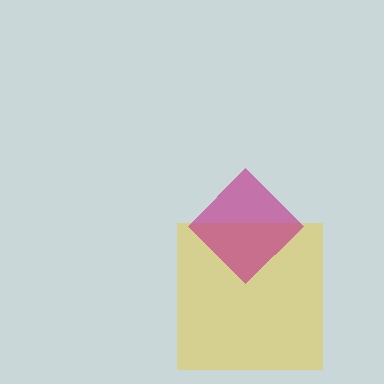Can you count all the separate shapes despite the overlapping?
Yes, there are 2 separate shapes.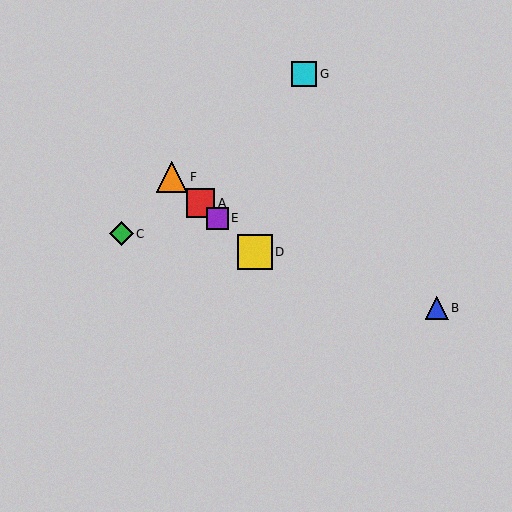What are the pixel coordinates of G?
Object G is at (304, 74).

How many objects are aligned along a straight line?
4 objects (A, D, E, F) are aligned along a straight line.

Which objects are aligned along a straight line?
Objects A, D, E, F are aligned along a straight line.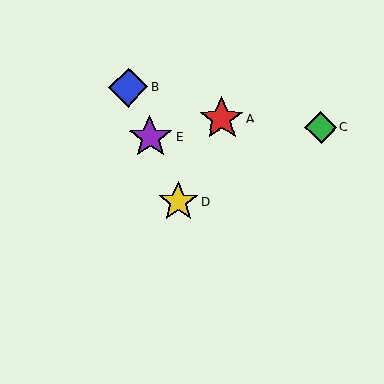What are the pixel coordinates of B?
Object B is at (128, 87).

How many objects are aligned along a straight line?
3 objects (B, D, E) are aligned along a straight line.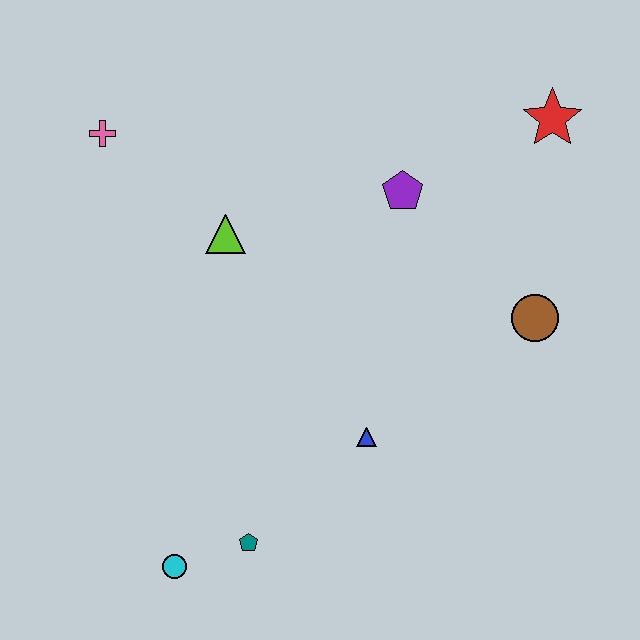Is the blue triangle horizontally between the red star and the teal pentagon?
Yes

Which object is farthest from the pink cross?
The brown circle is farthest from the pink cross.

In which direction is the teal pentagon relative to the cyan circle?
The teal pentagon is to the right of the cyan circle.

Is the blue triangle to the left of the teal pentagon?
No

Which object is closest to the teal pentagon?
The cyan circle is closest to the teal pentagon.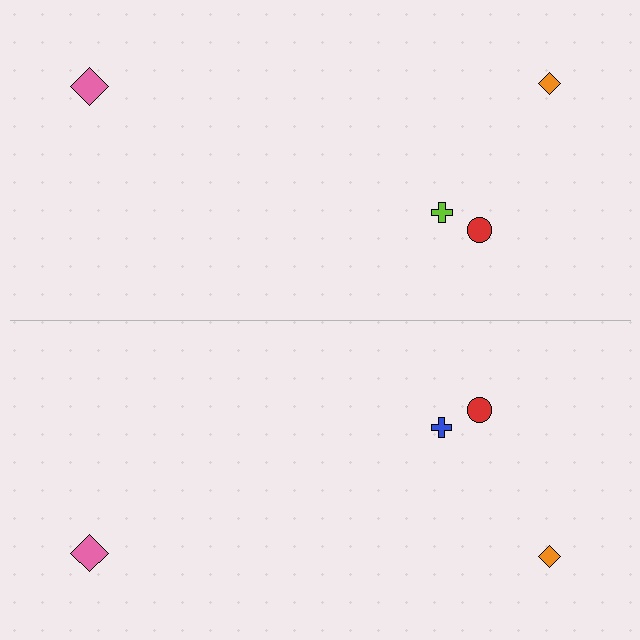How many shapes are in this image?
There are 8 shapes in this image.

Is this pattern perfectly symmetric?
No, the pattern is not perfectly symmetric. The blue cross on the bottom side breaks the symmetry — its mirror counterpart is lime.